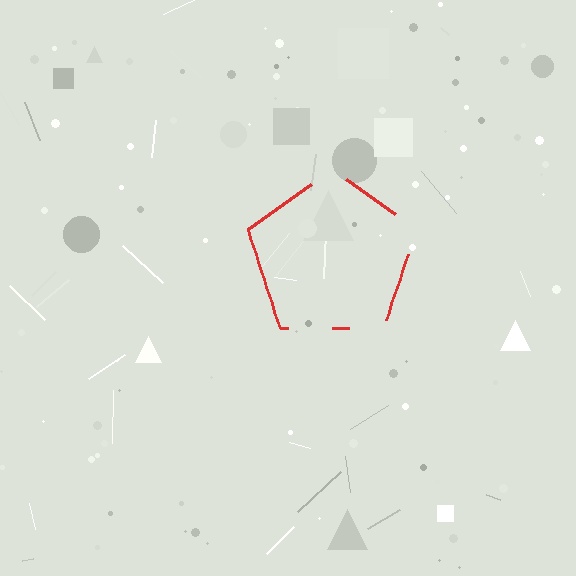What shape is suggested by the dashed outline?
The dashed outline suggests a pentagon.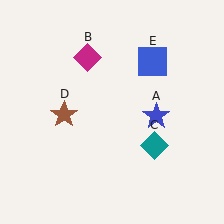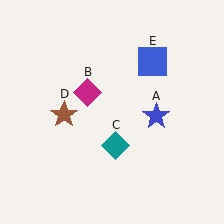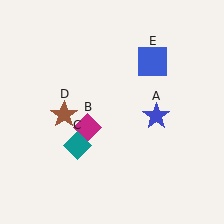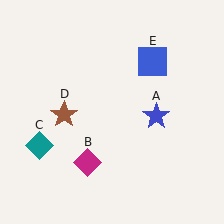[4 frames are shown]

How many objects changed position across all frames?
2 objects changed position: magenta diamond (object B), teal diamond (object C).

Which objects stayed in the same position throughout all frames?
Blue star (object A) and brown star (object D) and blue square (object E) remained stationary.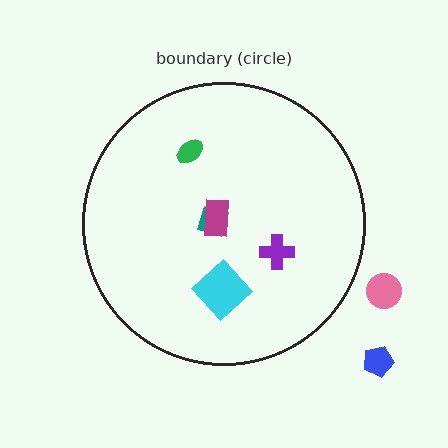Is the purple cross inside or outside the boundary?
Inside.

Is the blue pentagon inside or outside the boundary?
Outside.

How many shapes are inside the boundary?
5 inside, 2 outside.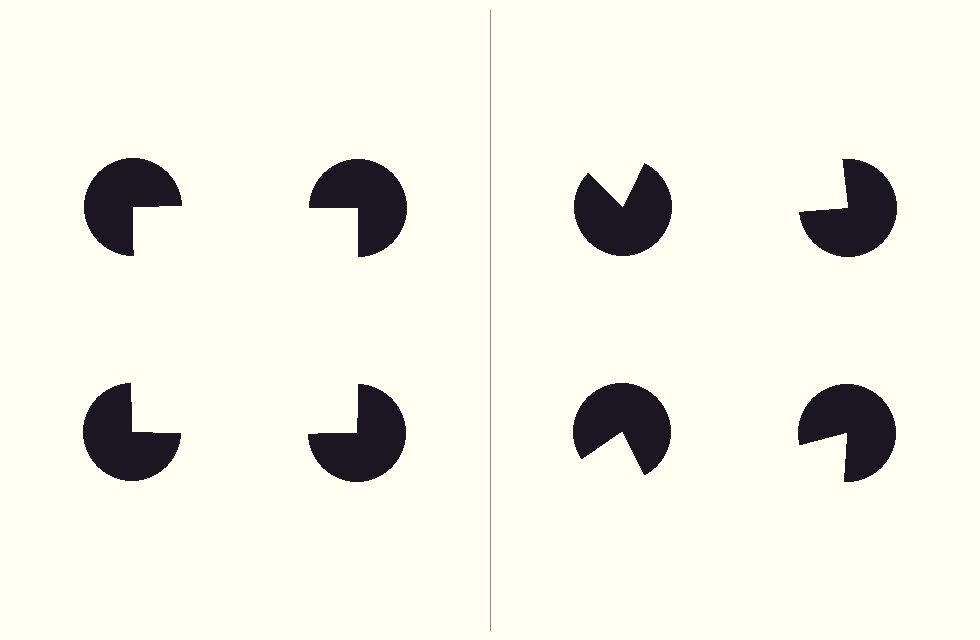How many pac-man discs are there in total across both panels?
8 — 4 on each side.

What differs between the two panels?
The pac-man discs are positioned identically on both sides; only the wedge orientations differ. On the left they align to a square; on the right they are misaligned.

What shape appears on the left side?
An illusory square.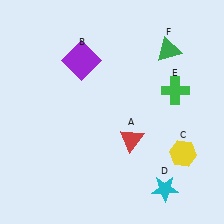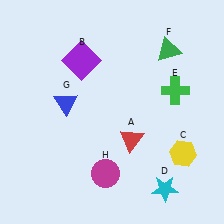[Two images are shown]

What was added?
A blue triangle (G), a magenta circle (H) were added in Image 2.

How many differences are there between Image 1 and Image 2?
There are 2 differences between the two images.